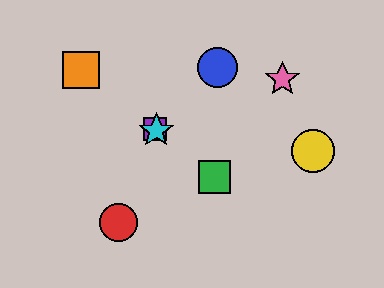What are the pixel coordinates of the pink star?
The pink star is at (282, 79).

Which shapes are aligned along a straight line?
The green square, the purple square, the orange square, the cyan star are aligned along a straight line.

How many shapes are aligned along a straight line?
4 shapes (the green square, the purple square, the orange square, the cyan star) are aligned along a straight line.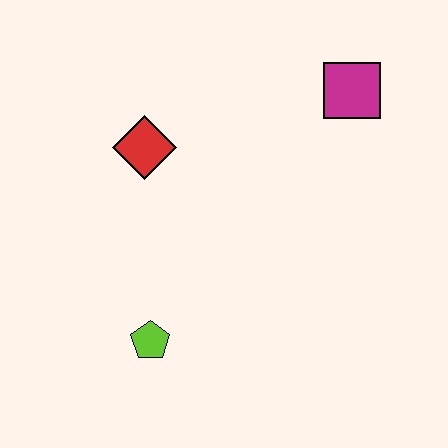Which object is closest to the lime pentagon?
The red diamond is closest to the lime pentagon.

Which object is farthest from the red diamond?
The magenta square is farthest from the red diamond.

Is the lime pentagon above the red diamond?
No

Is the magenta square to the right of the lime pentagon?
Yes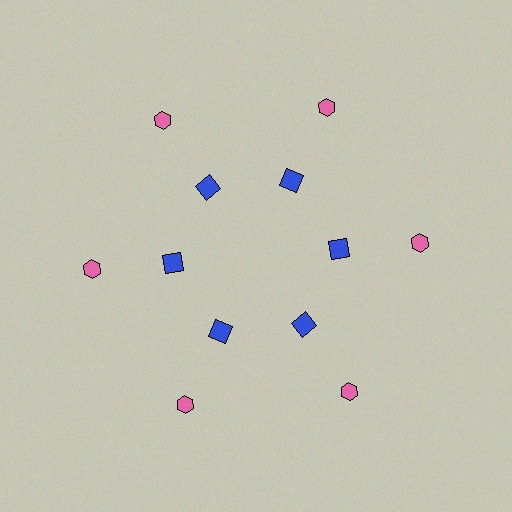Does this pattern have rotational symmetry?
Yes, this pattern has 6-fold rotational symmetry. It looks the same after rotating 60 degrees around the center.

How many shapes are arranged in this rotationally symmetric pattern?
There are 12 shapes, arranged in 6 groups of 2.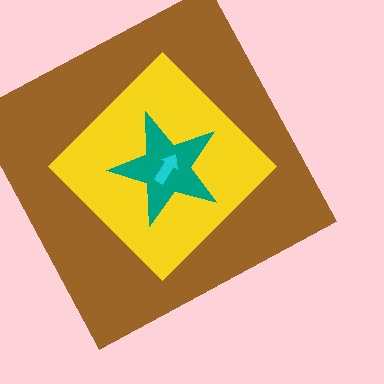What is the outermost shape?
The brown square.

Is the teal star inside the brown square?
Yes.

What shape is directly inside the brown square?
The yellow diamond.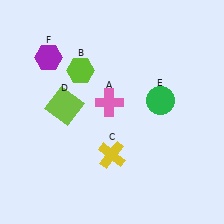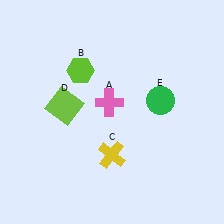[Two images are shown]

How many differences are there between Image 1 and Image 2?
There is 1 difference between the two images.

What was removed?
The purple hexagon (F) was removed in Image 2.